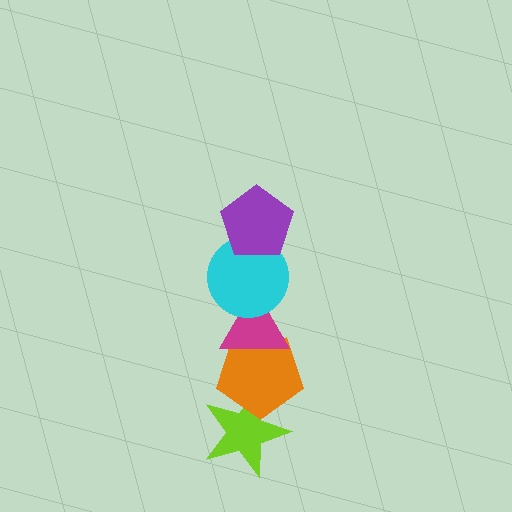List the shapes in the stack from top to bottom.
From top to bottom: the purple pentagon, the cyan circle, the magenta triangle, the orange pentagon, the lime star.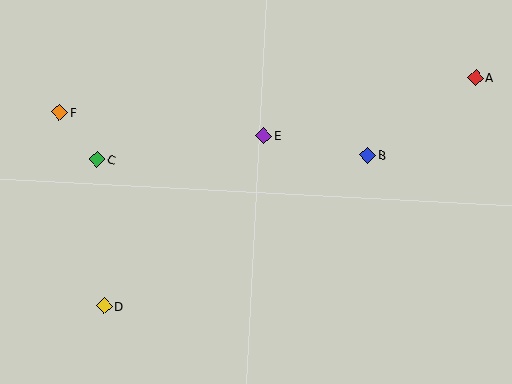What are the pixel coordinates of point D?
Point D is at (104, 306).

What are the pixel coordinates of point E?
Point E is at (264, 136).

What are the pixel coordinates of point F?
Point F is at (60, 113).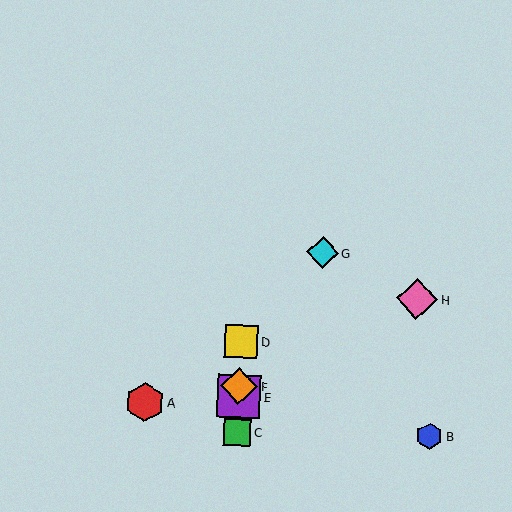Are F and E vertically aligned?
Yes, both are at x≈239.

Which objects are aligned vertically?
Objects C, D, E, F are aligned vertically.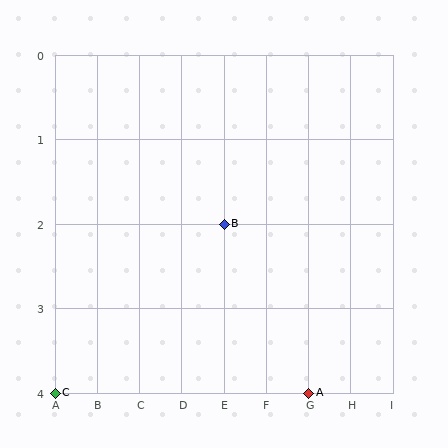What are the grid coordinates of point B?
Point B is at grid coordinates (E, 2).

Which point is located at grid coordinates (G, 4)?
Point A is at (G, 4).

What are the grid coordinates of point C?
Point C is at grid coordinates (A, 4).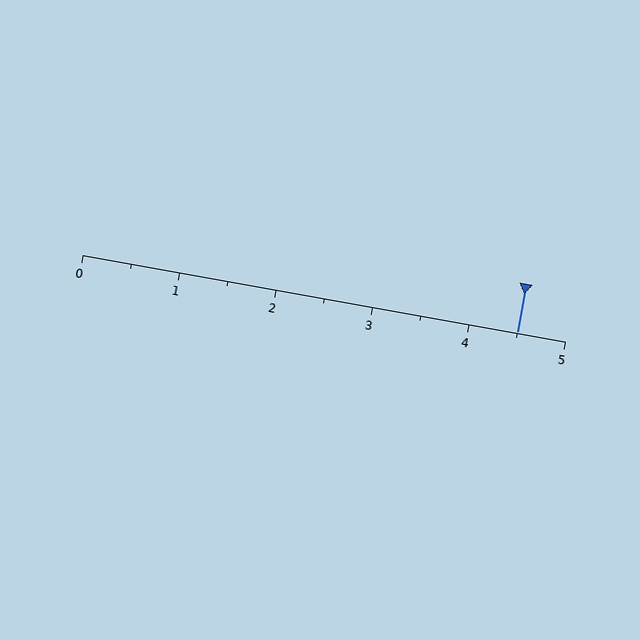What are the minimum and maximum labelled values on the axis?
The axis runs from 0 to 5.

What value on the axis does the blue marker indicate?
The marker indicates approximately 4.5.